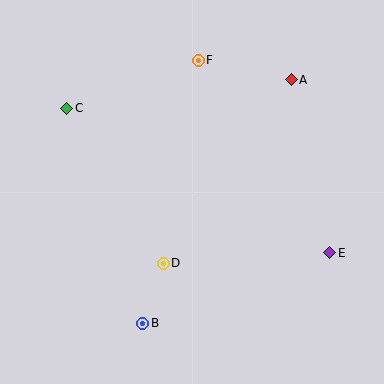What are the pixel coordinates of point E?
Point E is at (330, 253).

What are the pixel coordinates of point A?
Point A is at (291, 80).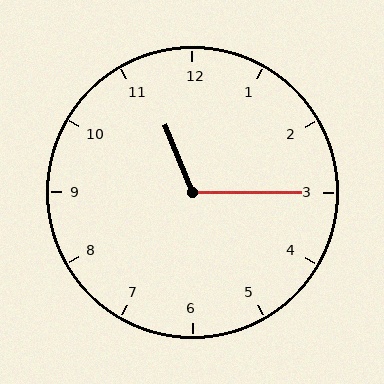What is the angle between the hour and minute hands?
Approximately 112 degrees.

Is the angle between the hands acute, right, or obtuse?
It is obtuse.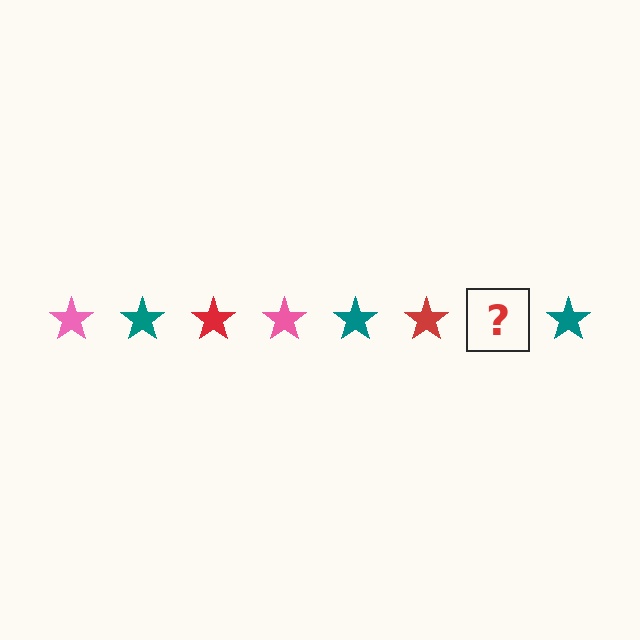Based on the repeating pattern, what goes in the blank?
The blank should be a pink star.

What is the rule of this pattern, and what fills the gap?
The rule is that the pattern cycles through pink, teal, red stars. The gap should be filled with a pink star.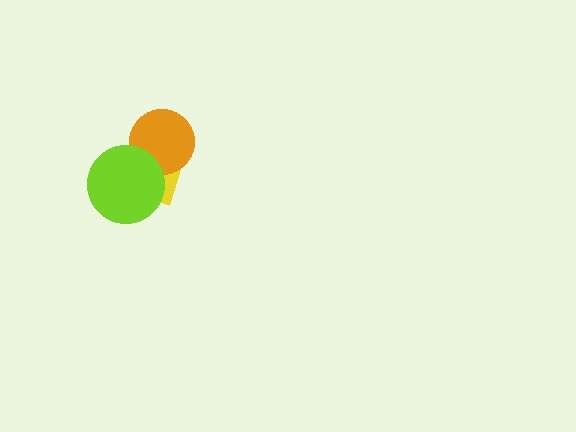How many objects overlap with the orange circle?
2 objects overlap with the orange circle.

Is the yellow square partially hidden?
Yes, it is partially covered by another shape.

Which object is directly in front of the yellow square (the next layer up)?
The orange circle is directly in front of the yellow square.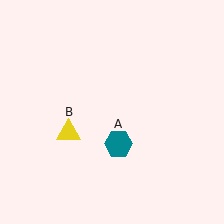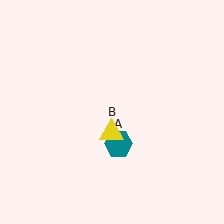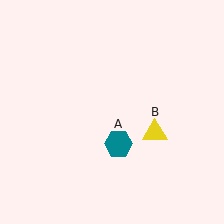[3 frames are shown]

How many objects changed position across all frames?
1 object changed position: yellow triangle (object B).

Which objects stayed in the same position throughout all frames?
Teal hexagon (object A) remained stationary.